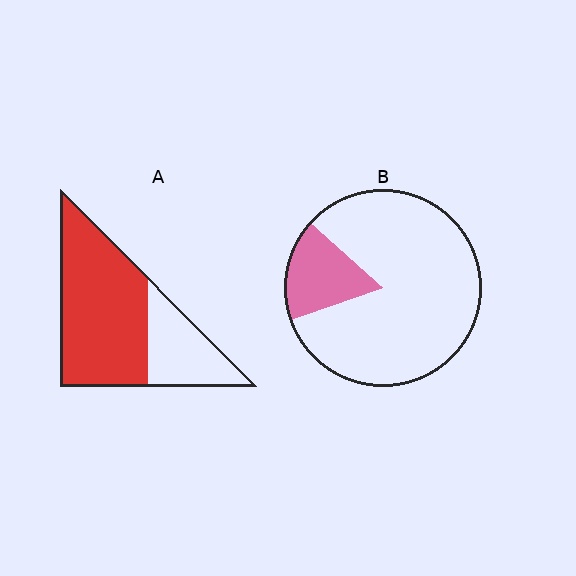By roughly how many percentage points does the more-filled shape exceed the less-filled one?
By roughly 50 percentage points (A over B).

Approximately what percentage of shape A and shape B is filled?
A is approximately 70% and B is approximately 15%.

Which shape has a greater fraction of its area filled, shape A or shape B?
Shape A.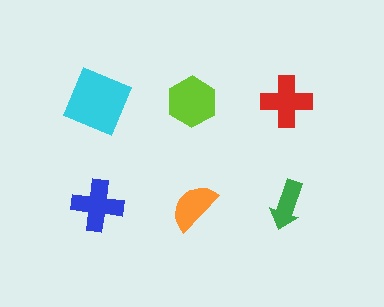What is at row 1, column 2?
A lime hexagon.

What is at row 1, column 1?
A cyan square.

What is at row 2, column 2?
An orange semicircle.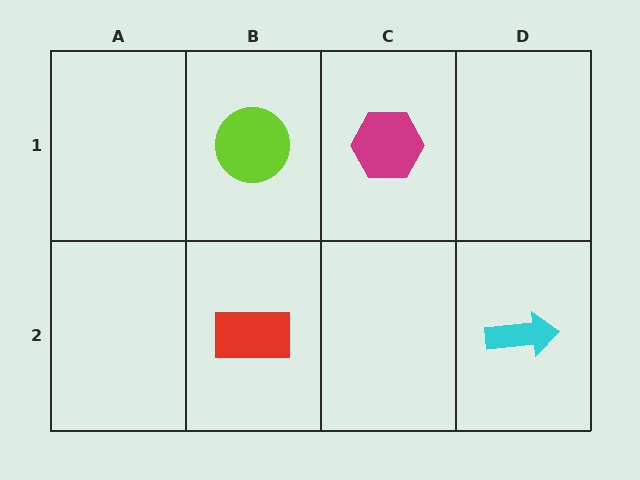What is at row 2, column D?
A cyan arrow.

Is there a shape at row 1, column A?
No, that cell is empty.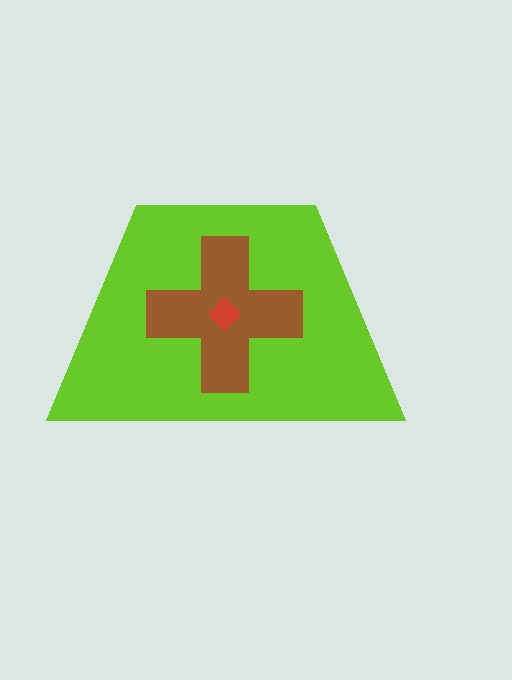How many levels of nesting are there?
3.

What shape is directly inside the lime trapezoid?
The brown cross.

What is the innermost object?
The red diamond.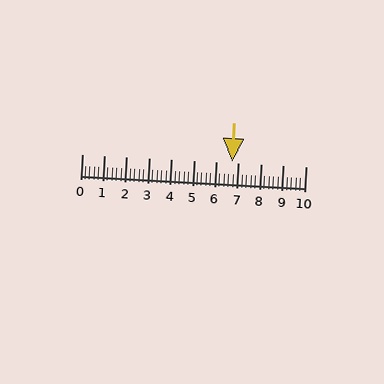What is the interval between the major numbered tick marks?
The major tick marks are spaced 1 units apart.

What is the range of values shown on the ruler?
The ruler shows values from 0 to 10.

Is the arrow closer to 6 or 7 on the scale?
The arrow is closer to 7.